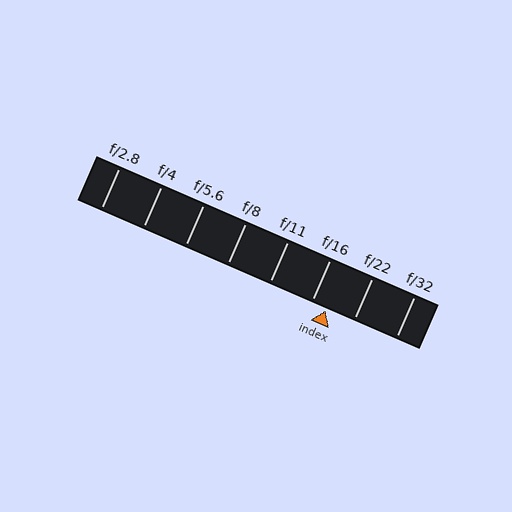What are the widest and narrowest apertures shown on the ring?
The widest aperture shown is f/2.8 and the narrowest is f/32.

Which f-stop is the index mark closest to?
The index mark is closest to f/16.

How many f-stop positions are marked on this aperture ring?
There are 8 f-stop positions marked.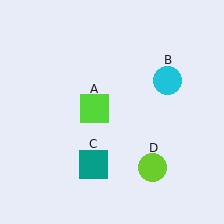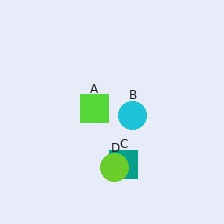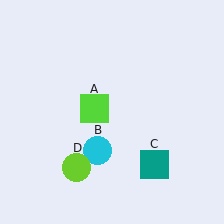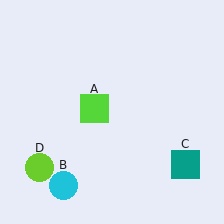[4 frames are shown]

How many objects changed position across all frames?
3 objects changed position: cyan circle (object B), teal square (object C), lime circle (object D).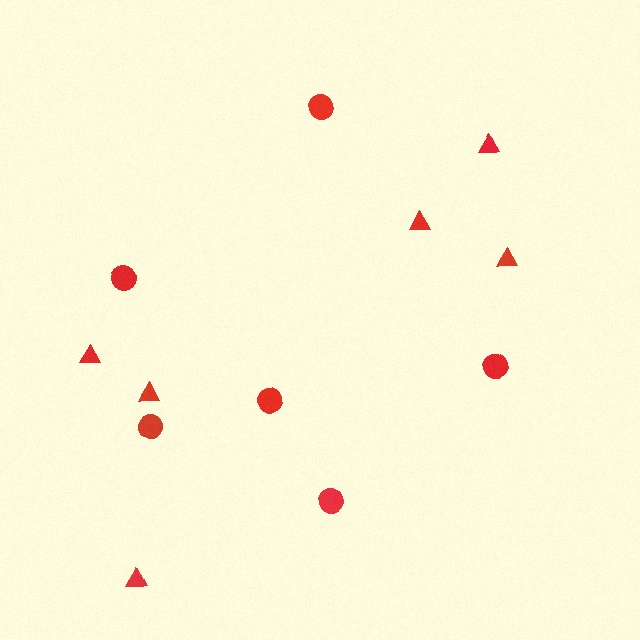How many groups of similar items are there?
There are 2 groups: one group of circles (6) and one group of triangles (6).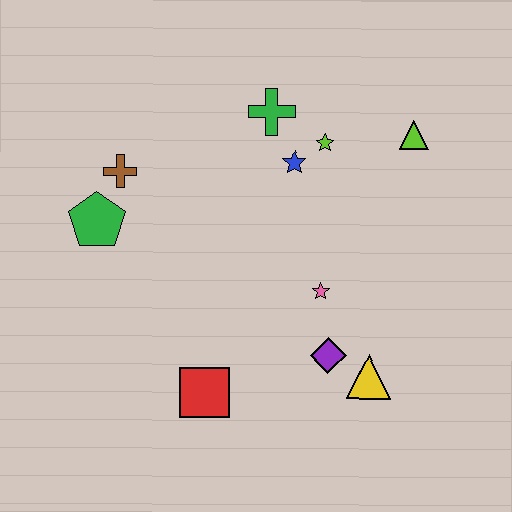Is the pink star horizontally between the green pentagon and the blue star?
No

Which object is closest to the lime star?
The blue star is closest to the lime star.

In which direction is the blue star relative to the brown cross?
The blue star is to the right of the brown cross.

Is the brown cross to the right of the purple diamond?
No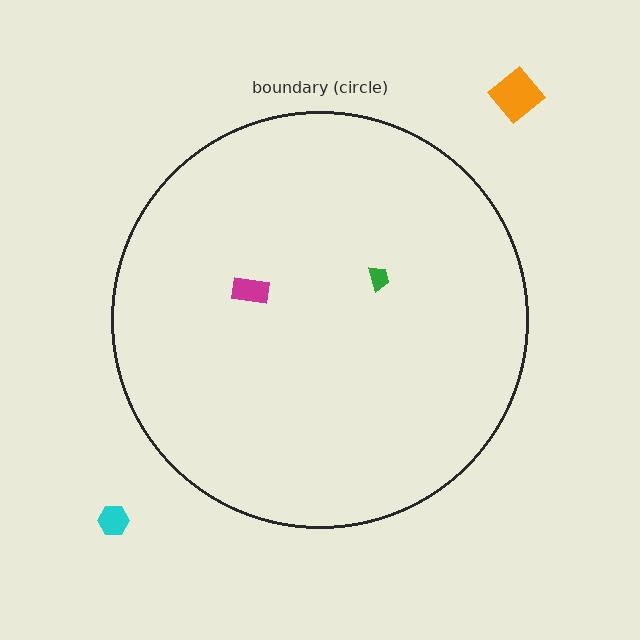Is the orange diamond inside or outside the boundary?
Outside.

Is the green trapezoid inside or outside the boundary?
Inside.